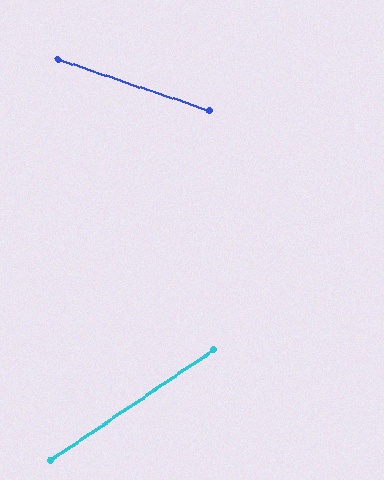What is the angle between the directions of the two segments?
Approximately 53 degrees.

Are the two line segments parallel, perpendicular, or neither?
Neither parallel nor perpendicular — they differ by about 53°.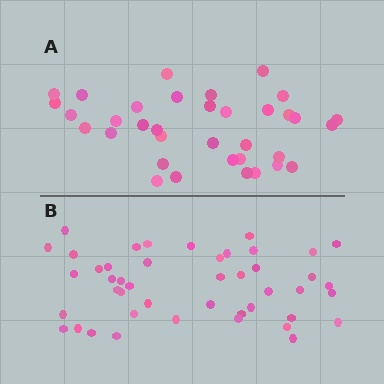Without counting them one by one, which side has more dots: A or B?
Region B (the bottom region) has more dots.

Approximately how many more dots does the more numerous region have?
Region B has roughly 10 or so more dots than region A.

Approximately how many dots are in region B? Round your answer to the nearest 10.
About 40 dots. (The exact count is 45, which rounds to 40.)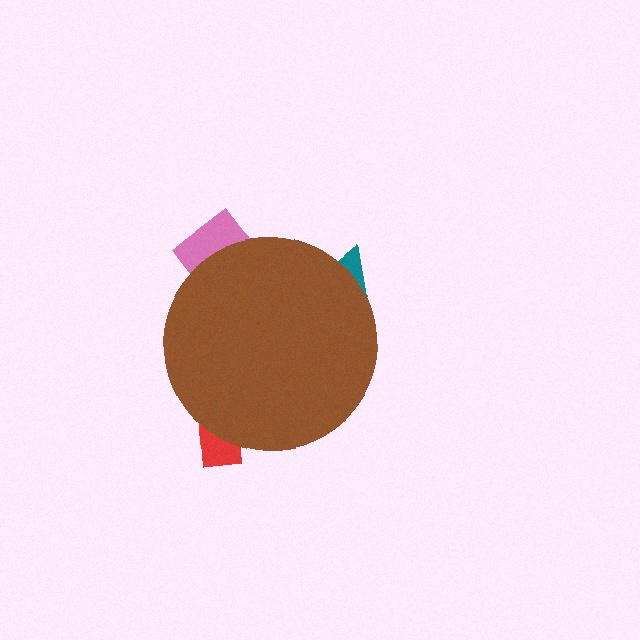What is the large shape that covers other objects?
A brown circle.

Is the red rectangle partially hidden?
Yes, the red rectangle is partially hidden behind the brown circle.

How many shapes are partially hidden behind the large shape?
3 shapes are partially hidden.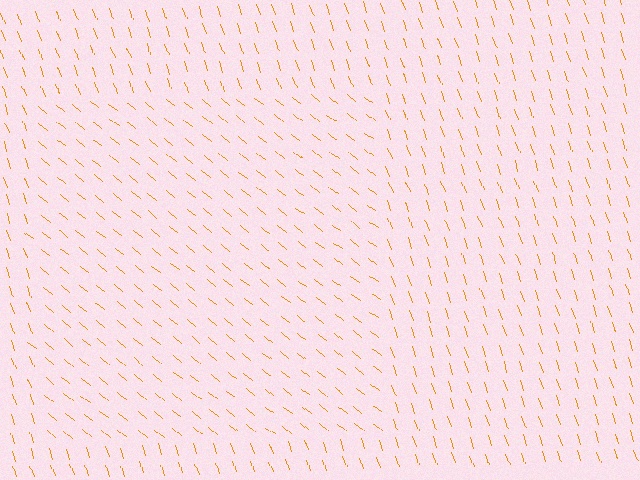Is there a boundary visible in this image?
Yes, there is a texture boundary formed by a change in line orientation.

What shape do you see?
I see a rectangle.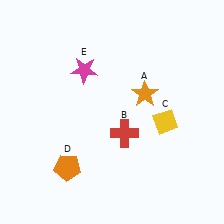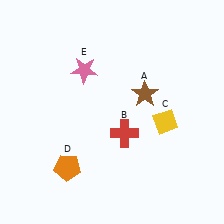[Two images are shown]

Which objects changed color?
A changed from orange to brown. E changed from magenta to pink.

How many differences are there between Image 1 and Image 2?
There are 2 differences between the two images.